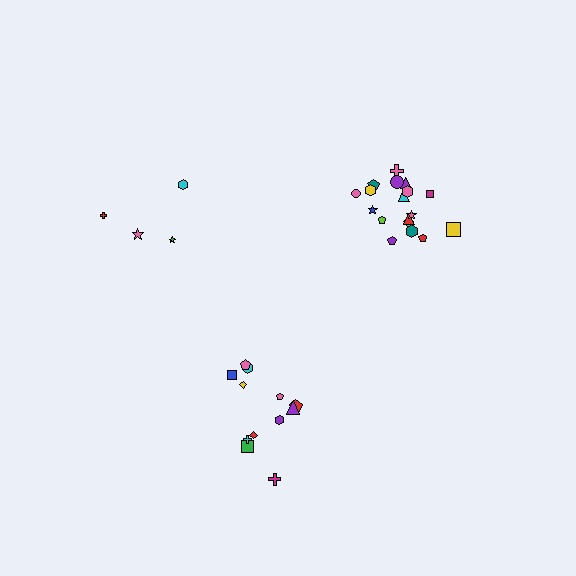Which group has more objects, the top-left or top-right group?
The top-right group.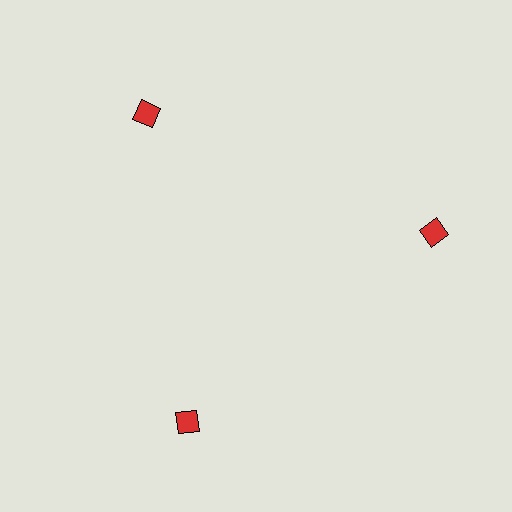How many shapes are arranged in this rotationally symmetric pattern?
There are 3 shapes, arranged in 3 groups of 1.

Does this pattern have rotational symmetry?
Yes, this pattern has 3-fold rotational symmetry. It looks the same after rotating 120 degrees around the center.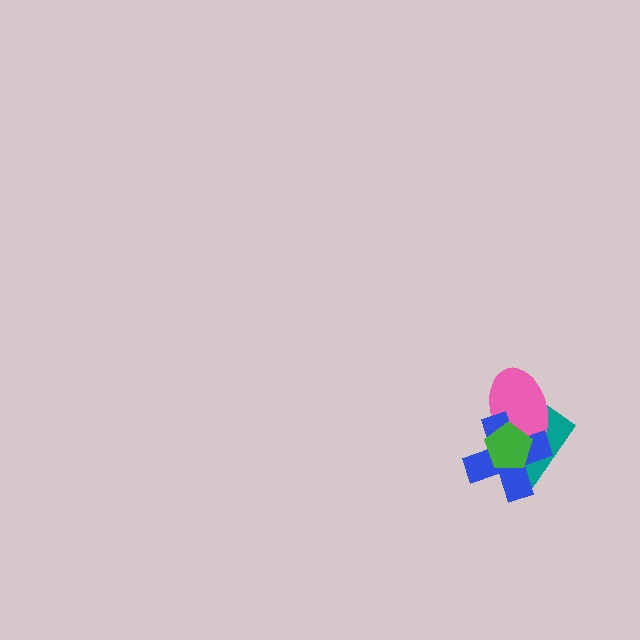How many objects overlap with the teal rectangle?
3 objects overlap with the teal rectangle.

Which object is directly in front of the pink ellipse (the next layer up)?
The blue cross is directly in front of the pink ellipse.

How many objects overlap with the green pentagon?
3 objects overlap with the green pentagon.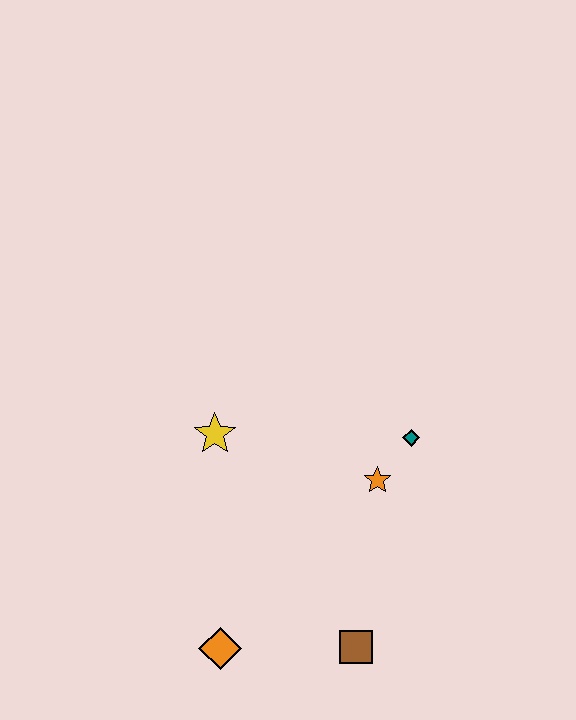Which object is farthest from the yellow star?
The brown square is farthest from the yellow star.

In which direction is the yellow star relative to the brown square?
The yellow star is above the brown square.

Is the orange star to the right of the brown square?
Yes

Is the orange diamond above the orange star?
No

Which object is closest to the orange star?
The teal diamond is closest to the orange star.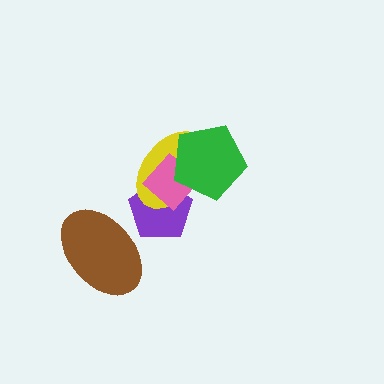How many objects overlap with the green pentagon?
2 objects overlap with the green pentagon.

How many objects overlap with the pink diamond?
3 objects overlap with the pink diamond.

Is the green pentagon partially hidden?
No, no other shape covers it.